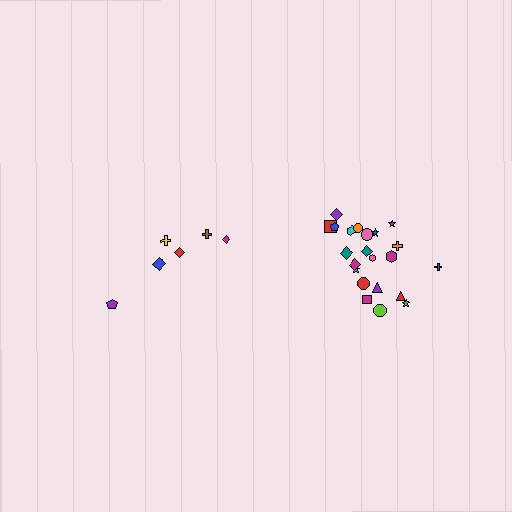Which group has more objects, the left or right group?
The right group.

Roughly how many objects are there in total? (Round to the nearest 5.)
Roughly 30 objects in total.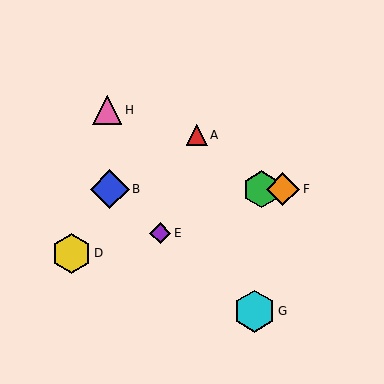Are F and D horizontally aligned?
No, F is at y≈189 and D is at y≈253.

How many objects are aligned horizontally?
3 objects (B, C, F) are aligned horizontally.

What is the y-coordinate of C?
Object C is at y≈189.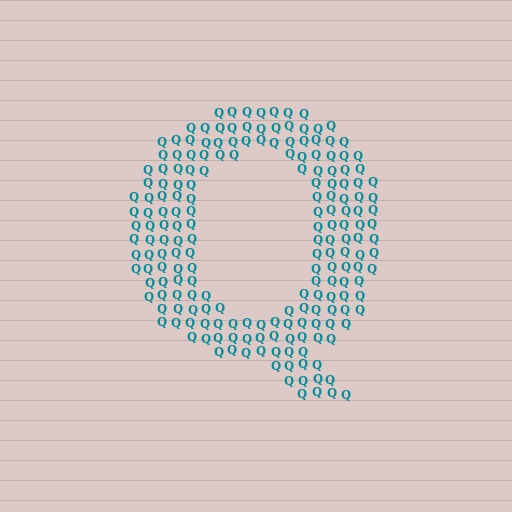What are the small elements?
The small elements are letter Q's.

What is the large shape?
The large shape is the letter Q.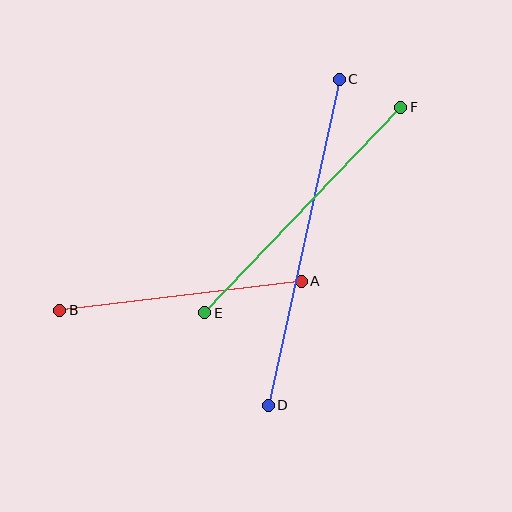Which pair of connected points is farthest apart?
Points C and D are farthest apart.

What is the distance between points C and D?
The distance is approximately 334 pixels.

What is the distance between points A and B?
The distance is approximately 243 pixels.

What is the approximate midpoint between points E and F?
The midpoint is at approximately (303, 210) pixels.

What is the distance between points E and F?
The distance is approximately 284 pixels.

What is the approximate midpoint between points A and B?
The midpoint is at approximately (181, 296) pixels.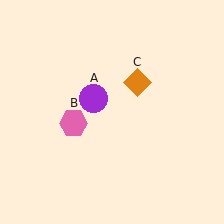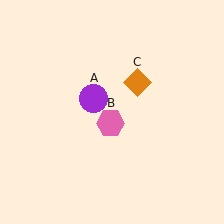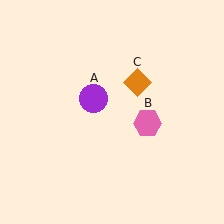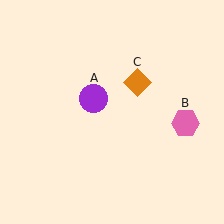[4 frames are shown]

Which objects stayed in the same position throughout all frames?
Purple circle (object A) and orange diamond (object C) remained stationary.